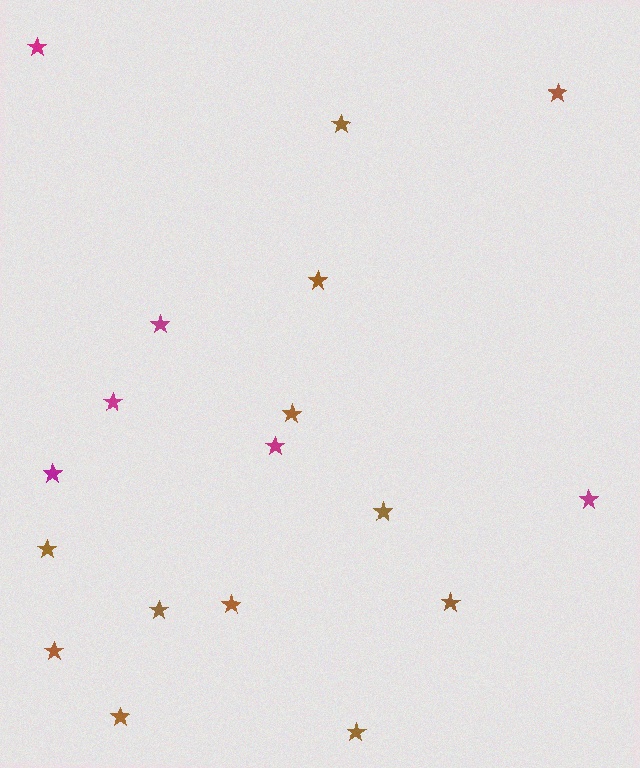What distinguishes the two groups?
There are 2 groups: one group of brown stars (12) and one group of magenta stars (6).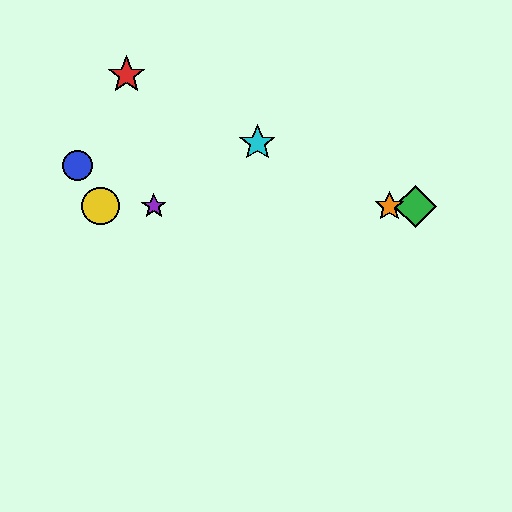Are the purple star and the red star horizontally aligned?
No, the purple star is at y≈206 and the red star is at y≈75.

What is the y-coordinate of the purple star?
The purple star is at y≈206.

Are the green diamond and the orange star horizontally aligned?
Yes, both are at y≈206.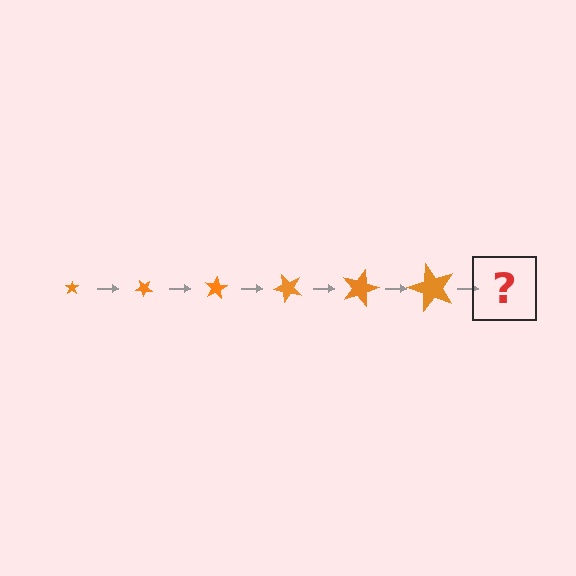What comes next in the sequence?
The next element should be a star, larger than the previous one and rotated 240 degrees from the start.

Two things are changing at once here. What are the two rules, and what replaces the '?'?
The two rules are that the star grows larger each step and it rotates 40 degrees each step. The '?' should be a star, larger than the previous one and rotated 240 degrees from the start.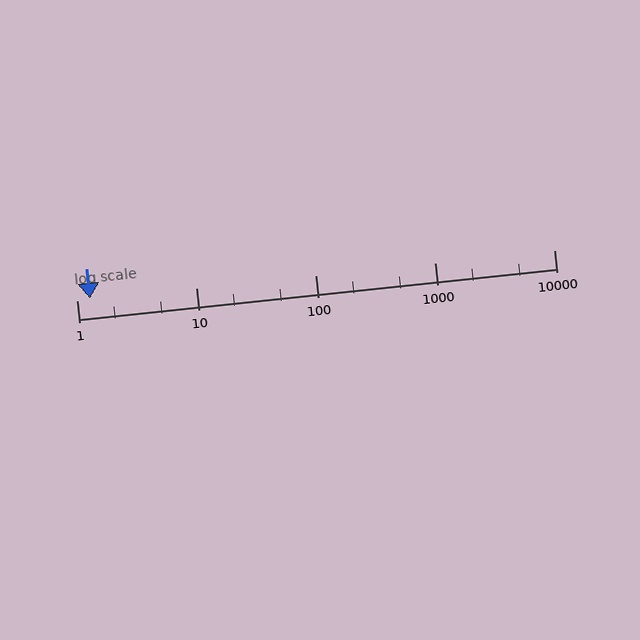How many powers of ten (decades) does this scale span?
The scale spans 4 decades, from 1 to 10000.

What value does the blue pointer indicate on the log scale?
The pointer indicates approximately 1.3.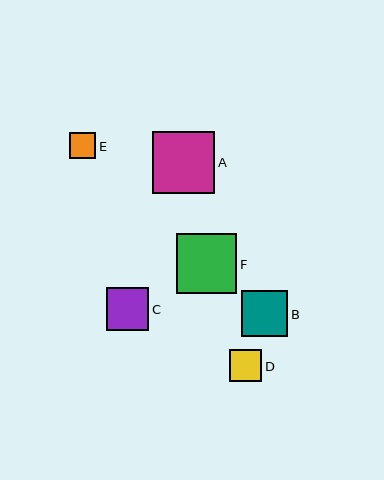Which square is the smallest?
Square E is the smallest with a size of approximately 27 pixels.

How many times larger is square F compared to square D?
Square F is approximately 1.9 times the size of square D.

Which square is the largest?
Square A is the largest with a size of approximately 62 pixels.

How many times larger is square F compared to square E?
Square F is approximately 2.3 times the size of square E.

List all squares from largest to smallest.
From largest to smallest: A, F, B, C, D, E.